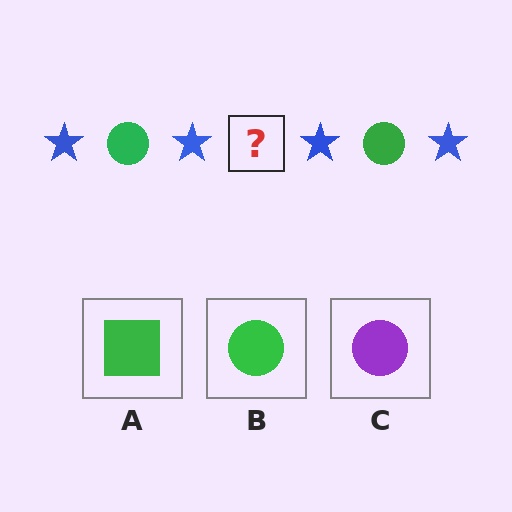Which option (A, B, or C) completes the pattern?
B.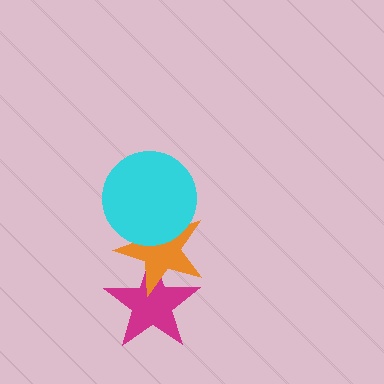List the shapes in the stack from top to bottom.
From top to bottom: the cyan circle, the orange star, the magenta star.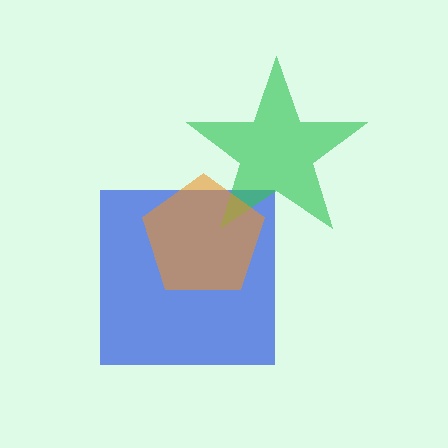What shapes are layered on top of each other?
The layered shapes are: a blue square, a green star, an orange pentagon.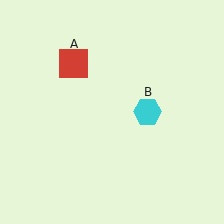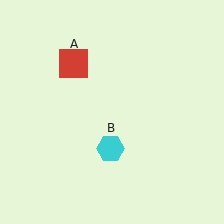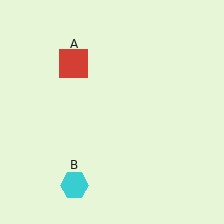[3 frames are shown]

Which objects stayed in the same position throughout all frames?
Red square (object A) remained stationary.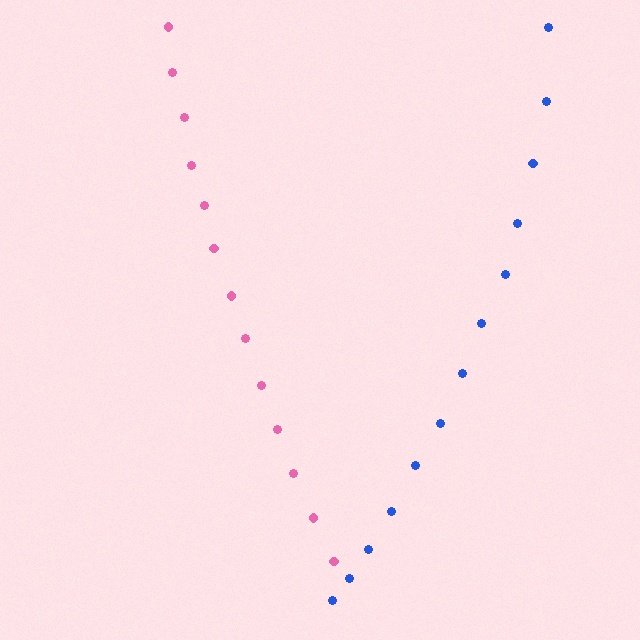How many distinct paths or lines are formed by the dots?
There are 2 distinct paths.